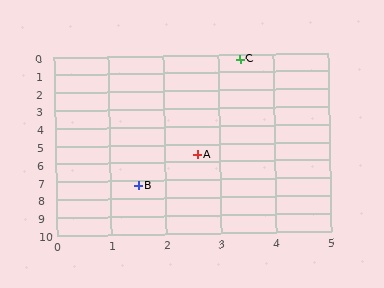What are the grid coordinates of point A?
Point A is at approximately (2.6, 5.6).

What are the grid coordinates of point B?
Point B is at approximately (1.5, 7.3).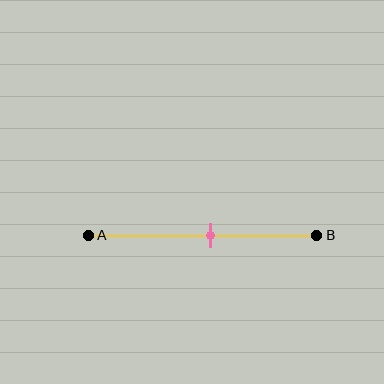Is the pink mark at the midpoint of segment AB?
No, the mark is at about 55% from A, not at the 50% midpoint.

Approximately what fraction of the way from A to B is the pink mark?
The pink mark is approximately 55% of the way from A to B.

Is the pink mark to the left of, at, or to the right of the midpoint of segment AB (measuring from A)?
The pink mark is to the right of the midpoint of segment AB.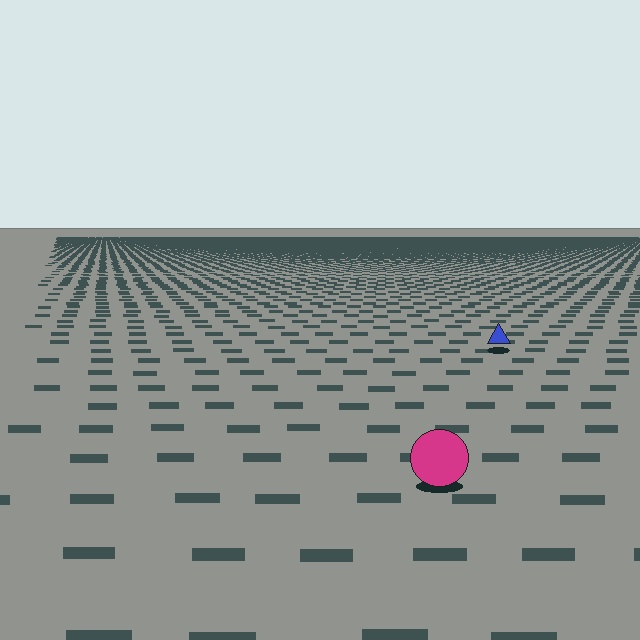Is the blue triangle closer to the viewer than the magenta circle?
No. The magenta circle is closer — you can tell from the texture gradient: the ground texture is coarser near it.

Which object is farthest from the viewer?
The blue triangle is farthest from the viewer. It appears smaller and the ground texture around it is denser.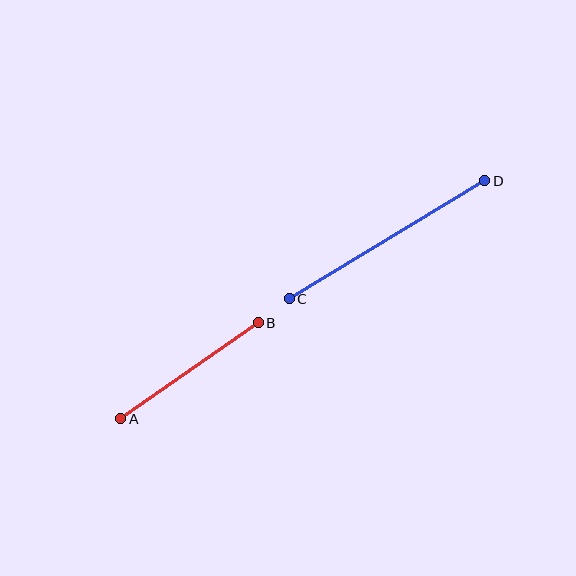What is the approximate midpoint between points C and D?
The midpoint is at approximately (387, 240) pixels.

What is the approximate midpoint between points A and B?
The midpoint is at approximately (189, 371) pixels.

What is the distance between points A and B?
The distance is approximately 168 pixels.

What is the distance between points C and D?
The distance is approximately 228 pixels.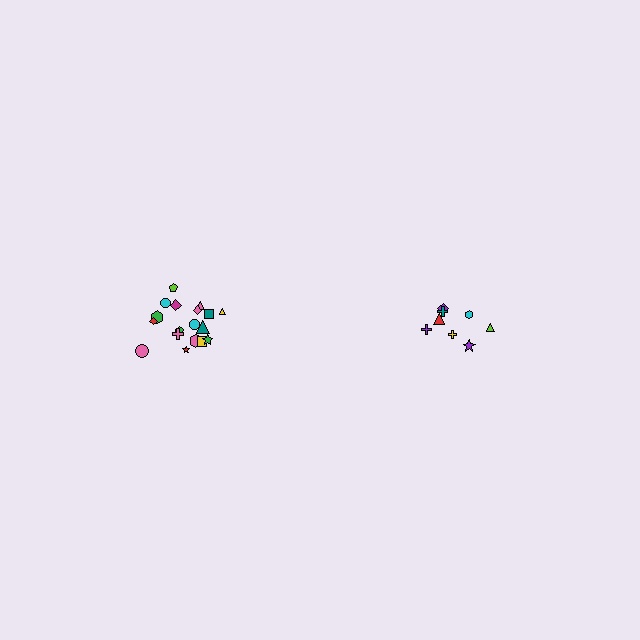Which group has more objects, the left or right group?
The left group.